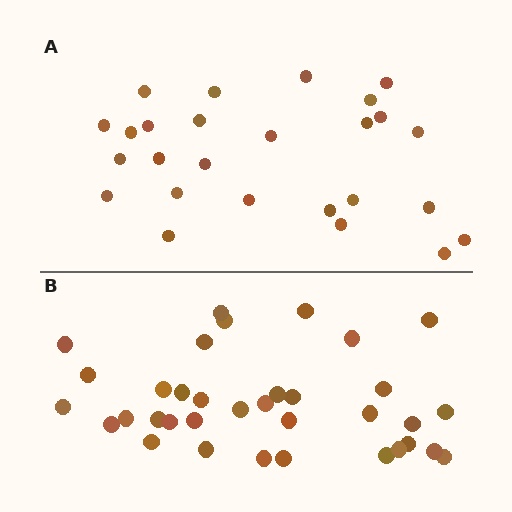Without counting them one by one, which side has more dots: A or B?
Region B (the bottom region) has more dots.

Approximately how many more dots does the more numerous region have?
Region B has roughly 8 or so more dots than region A.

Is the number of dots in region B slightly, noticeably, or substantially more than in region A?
Region B has noticeably more, but not dramatically so. The ratio is roughly 1.3 to 1.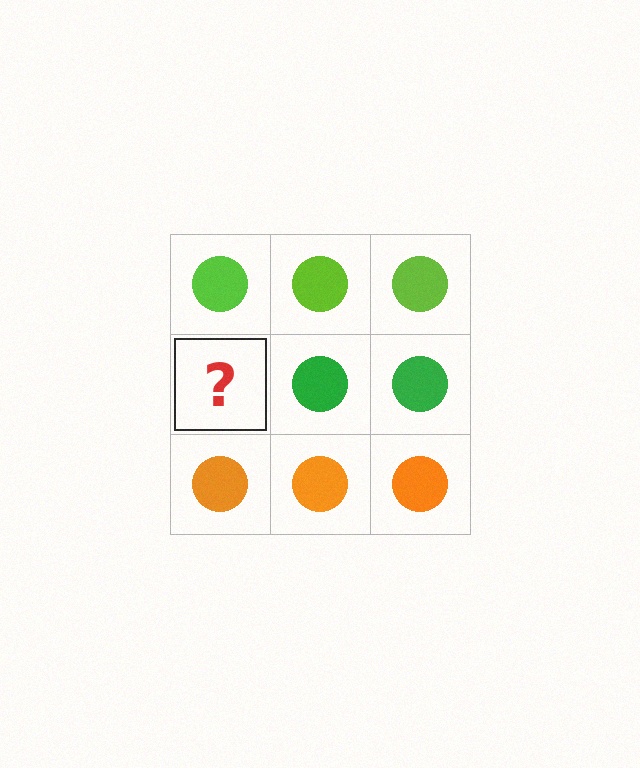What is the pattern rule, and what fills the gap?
The rule is that each row has a consistent color. The gap should be filled with a green circle.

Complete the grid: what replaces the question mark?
The question mark should be replaced with a green circle.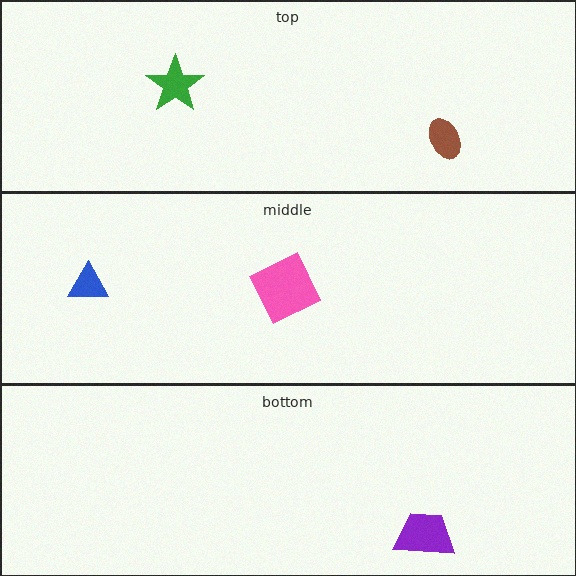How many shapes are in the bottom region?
1.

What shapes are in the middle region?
The pink square, the blue triangle.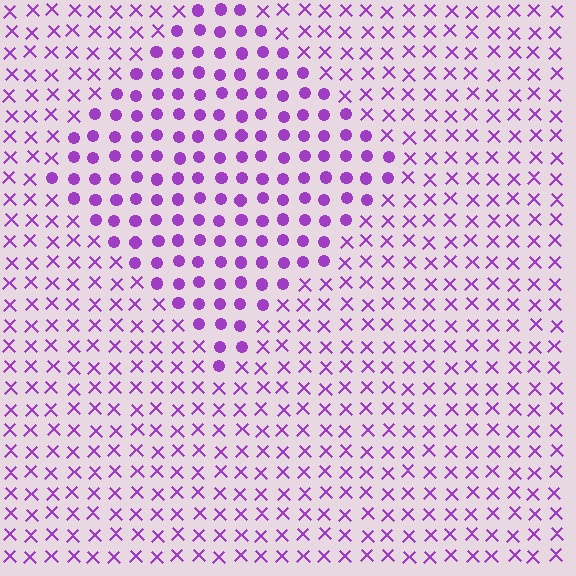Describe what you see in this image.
The image is filled with small purple elements arranged in a uniform grid. A diamond-shaped region contains circles, while the surrounding area contains X marks. The boundary is defined purely by the change in element shape.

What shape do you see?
I see a diamond.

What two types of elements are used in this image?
The image uses circles inside the diamond region and X marks outside it.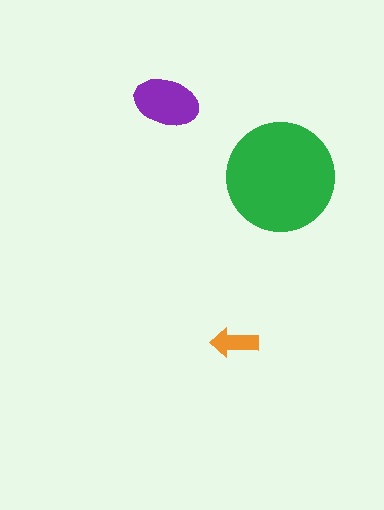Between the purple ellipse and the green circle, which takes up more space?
The green circle.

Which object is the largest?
The green circle.